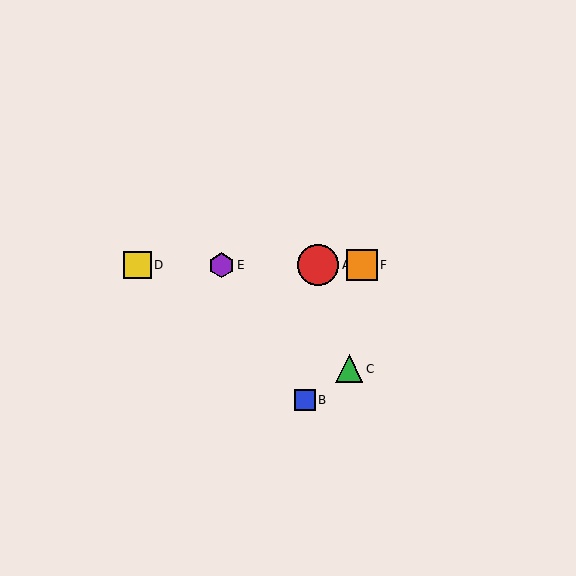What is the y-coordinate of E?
Object E is at y≈265.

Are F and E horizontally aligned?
Yes, both are at y≈265.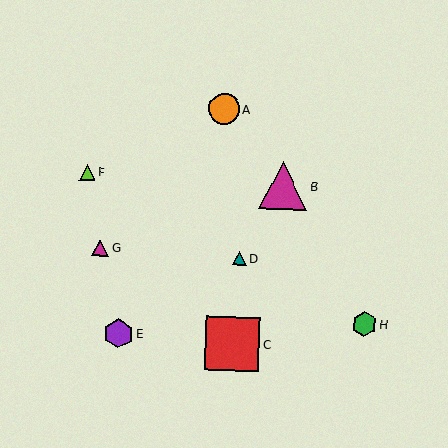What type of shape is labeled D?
Shape D is a teal triangle.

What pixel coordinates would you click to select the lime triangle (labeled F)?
Click at (87, 172) to select the lime triangle F.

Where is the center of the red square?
The center of the red square is at (232, 344).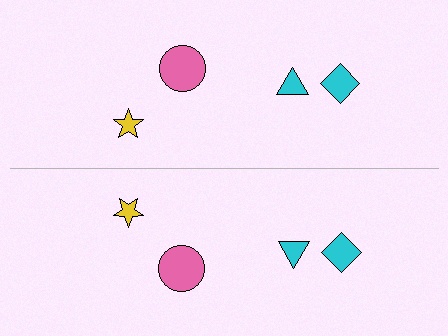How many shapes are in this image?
There are 8 shapes in this image.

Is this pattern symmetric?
Yes, this pattern has bilateral (reflection) symmetry.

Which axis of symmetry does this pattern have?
The pattern has a horizontal axis of symmetry running through the center of the image.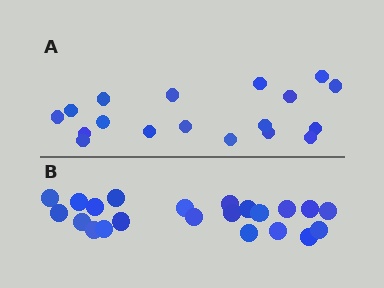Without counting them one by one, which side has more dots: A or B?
Region B (the bottom region) has more dots.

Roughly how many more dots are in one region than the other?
Region B has about 4 more dots than region A.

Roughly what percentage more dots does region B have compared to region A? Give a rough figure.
About 20% more.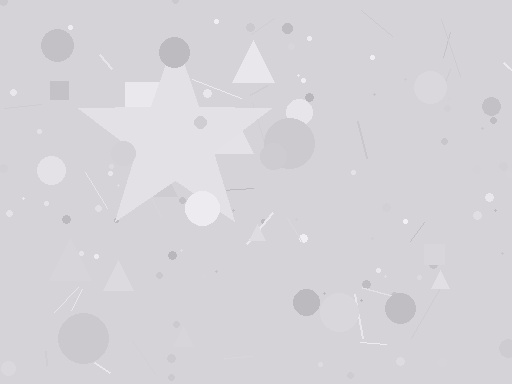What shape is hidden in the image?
A star is hidden in the image.